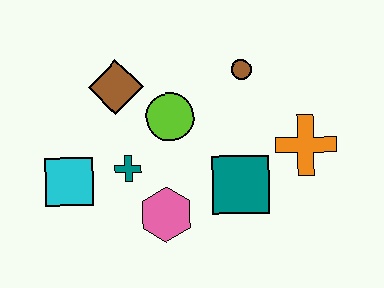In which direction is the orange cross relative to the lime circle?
The orange cross is to the right of the lime circle.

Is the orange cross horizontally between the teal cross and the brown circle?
No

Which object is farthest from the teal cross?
The orange cross is farthest from the teal cross.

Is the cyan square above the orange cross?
No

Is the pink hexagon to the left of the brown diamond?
No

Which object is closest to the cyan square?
The teal cross is closest to the cyan square.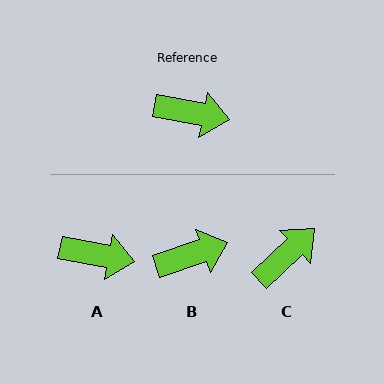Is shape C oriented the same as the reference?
No, it is off by about 54 degrees.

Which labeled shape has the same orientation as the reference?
A.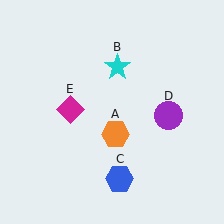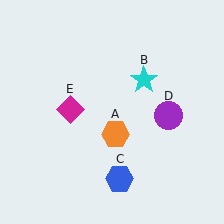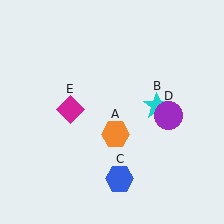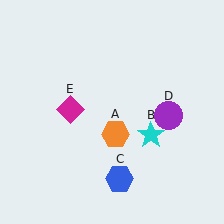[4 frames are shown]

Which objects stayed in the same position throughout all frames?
Orange hexagon (object A) and blue hexagon (object C) and purple circle (object D) and magenta diamond (object E) remained stationary.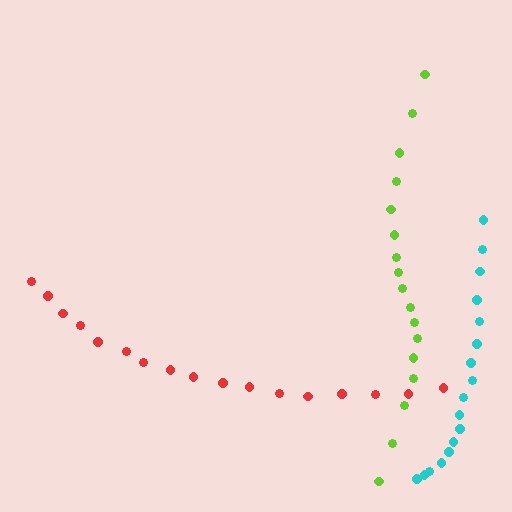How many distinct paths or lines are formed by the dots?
There are 3 distinct paths.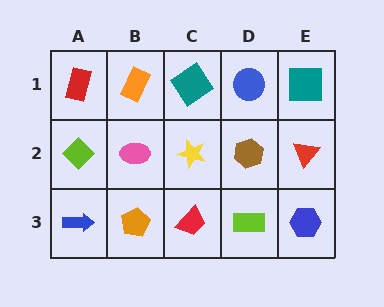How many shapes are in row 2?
5 shapes.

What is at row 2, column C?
A yellow star.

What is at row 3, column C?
A red trapezoid.